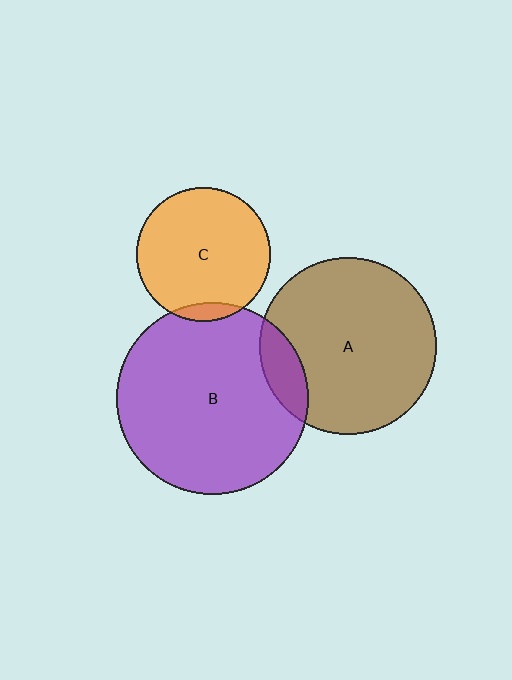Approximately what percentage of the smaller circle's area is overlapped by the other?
Approximately 5%.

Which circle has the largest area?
Circle B (purple).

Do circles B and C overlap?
Yes.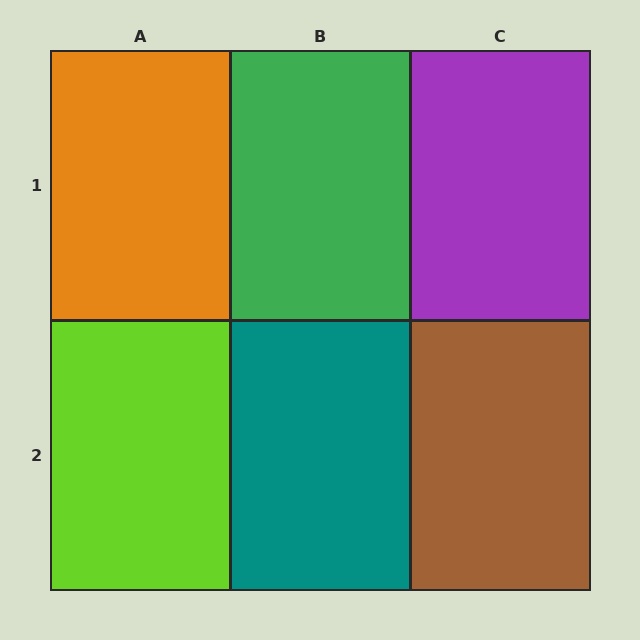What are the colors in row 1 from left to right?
Orange, green, purple.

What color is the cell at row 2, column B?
Teal.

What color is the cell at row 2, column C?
Brown.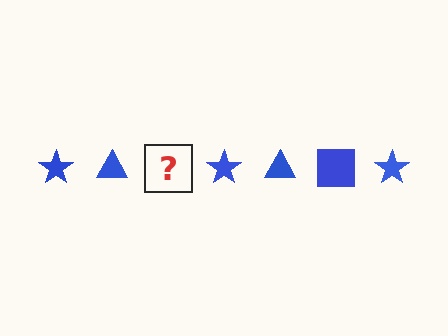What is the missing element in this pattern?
The missing element is a blue square.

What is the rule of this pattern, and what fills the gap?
The rule is that the pattern cycles through star, triangle, square shapes in blue. The gap should be filled with a blue square.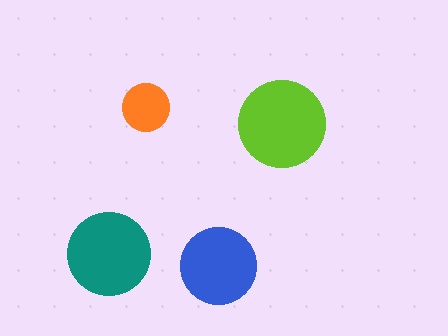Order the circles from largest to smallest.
the lime one, the teal one, the blue one, the orange one.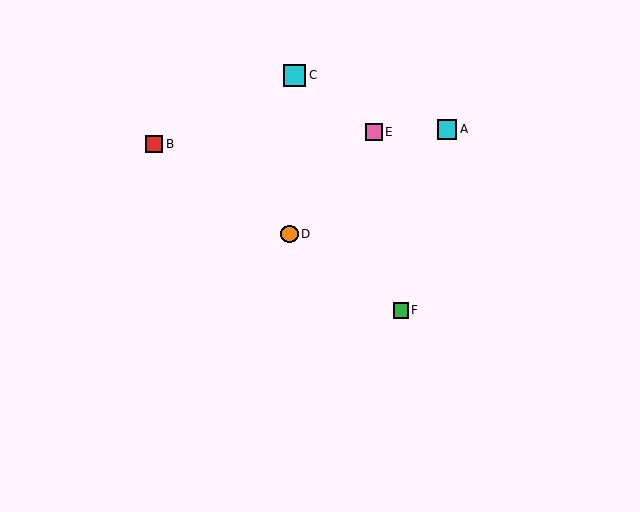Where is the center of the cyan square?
The center of the cyan square is at (295, 75).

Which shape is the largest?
The cyan square (labeled C) is the largest.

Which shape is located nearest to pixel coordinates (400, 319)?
The green square (labeled F) at (401, 310) is nearest to that location.